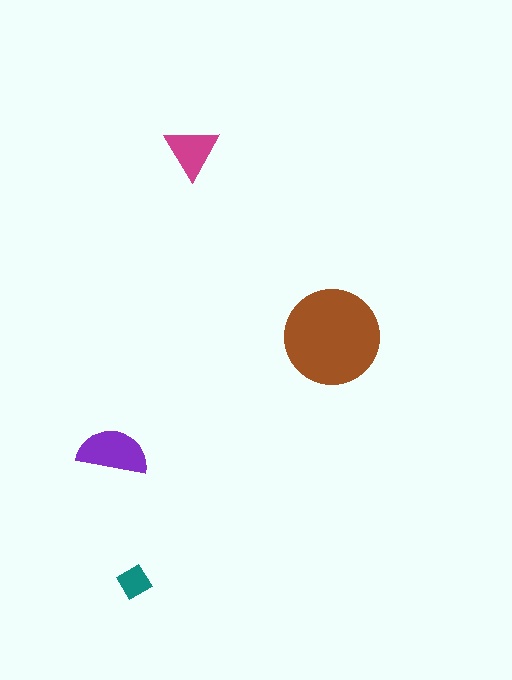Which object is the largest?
The brown circle.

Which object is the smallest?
The teal diamond.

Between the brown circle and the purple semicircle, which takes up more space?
The brown circle.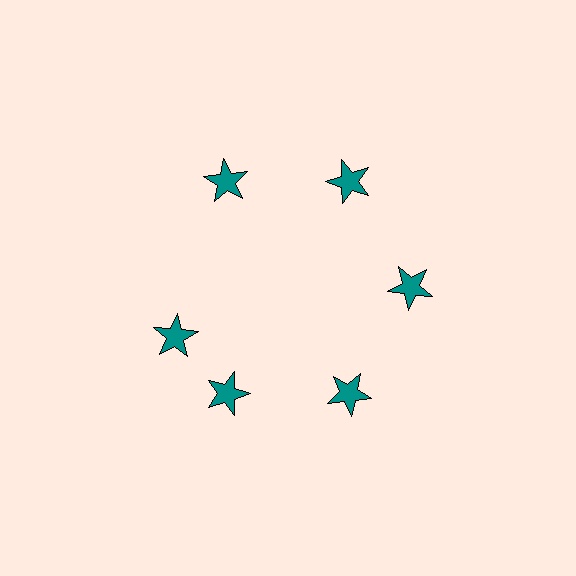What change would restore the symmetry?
The symmetry would be restored by rotating it back into even spacing with its neighbors so that all 6 stars sit at equal angles and equal distance from the center.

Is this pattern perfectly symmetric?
No. The 6 teal stars are arranged in a ring, but one element near the 9 o'clock position is rotated out of alignment along the ring, breaking the 6-fold rotational symmetry.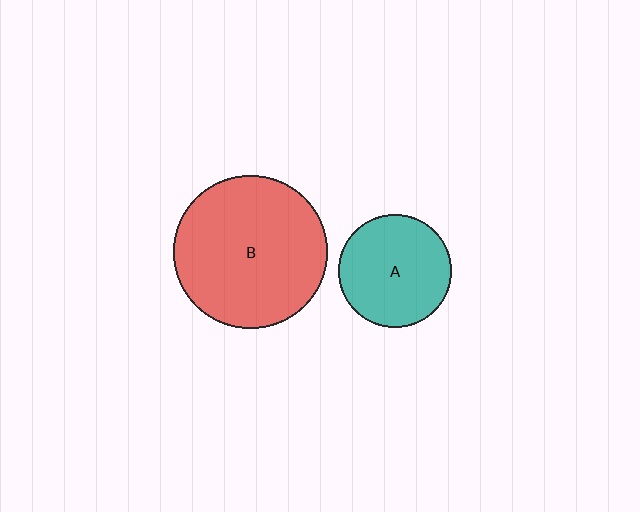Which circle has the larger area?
Circle B (red).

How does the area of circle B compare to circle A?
Approximately 1.9 times.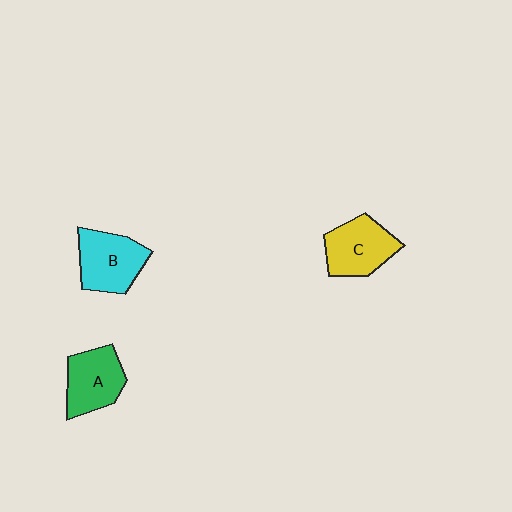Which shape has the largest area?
Shape B (cyan).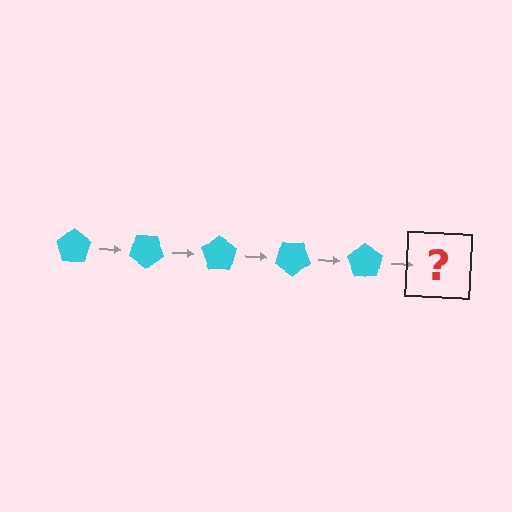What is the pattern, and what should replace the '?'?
The pattern is that the pentagon rotates 35 degrees each step. The '?' should be a cyan pentagon rotated 175 degrees.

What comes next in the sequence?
The next element should be a cyan pentagon rotated 175 degrees.